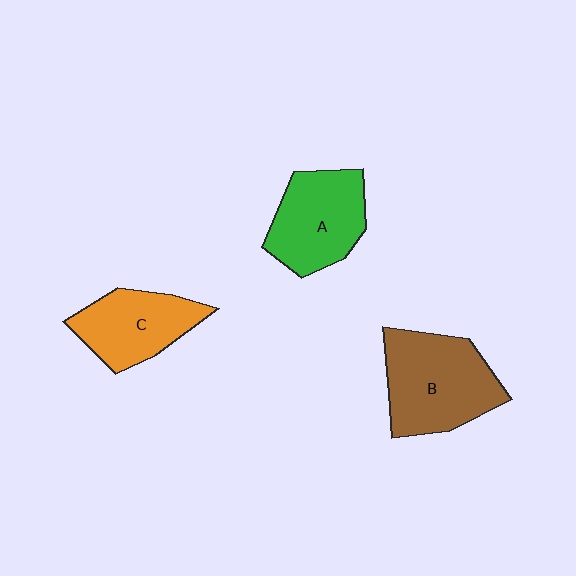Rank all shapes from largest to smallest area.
From largest to smallest: B (brown), A (green), C (orange).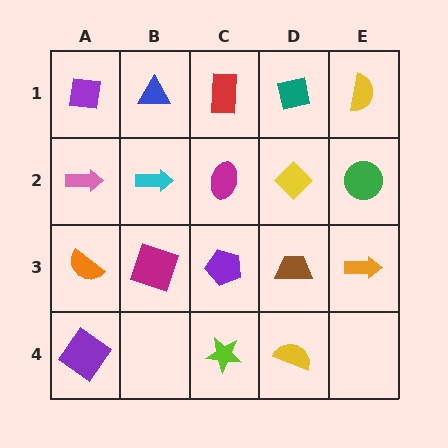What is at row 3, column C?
A purple pentagon.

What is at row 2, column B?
A cyan arrow.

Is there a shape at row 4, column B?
No, that cell is empty.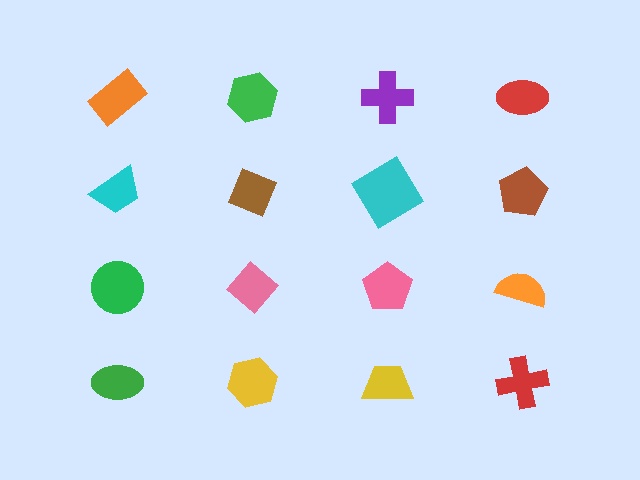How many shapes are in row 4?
4 shapes.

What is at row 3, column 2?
A pink diamond.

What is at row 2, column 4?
A brown pentagon.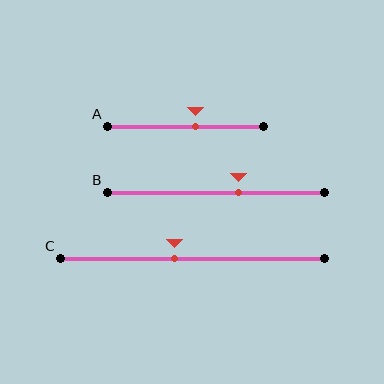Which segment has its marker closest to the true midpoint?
Segment C has its marker closest to the true midpoint.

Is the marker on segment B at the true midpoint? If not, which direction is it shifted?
No, the marker on segment B is shifted to the right by about 10% of the segment length.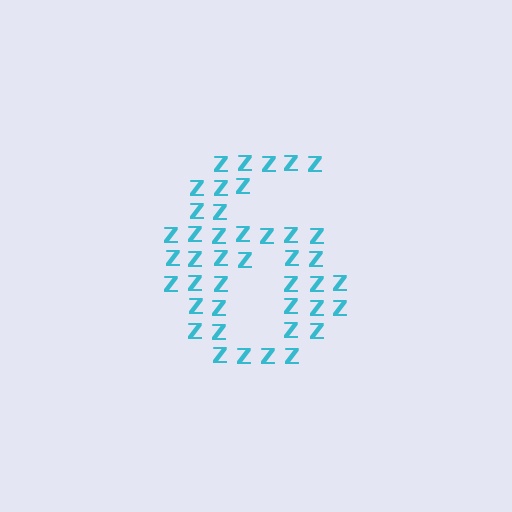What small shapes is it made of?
It is made of small letter Z's.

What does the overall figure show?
The overall figure shows the digit 6.